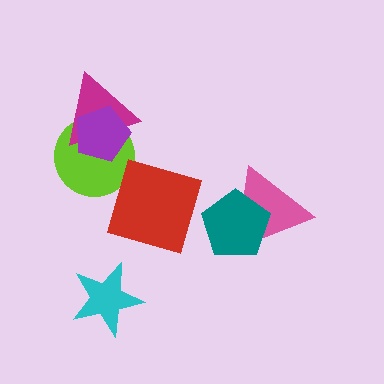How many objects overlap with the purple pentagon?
2 objects overlap with the purple pentagon.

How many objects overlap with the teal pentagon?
1 object overlaps with the teal pentagon.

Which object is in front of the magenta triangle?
The purple pentagon is in front of the magenta triangle.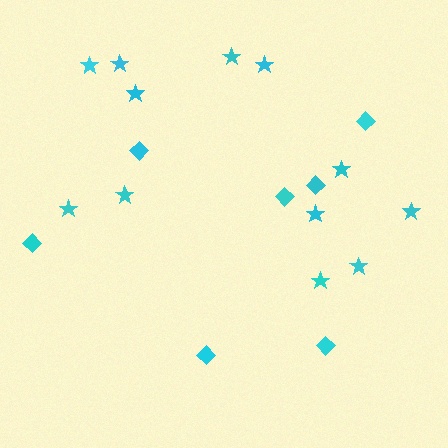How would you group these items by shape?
There are 2 groups: one group of diamonds (7) and one group of stars (12).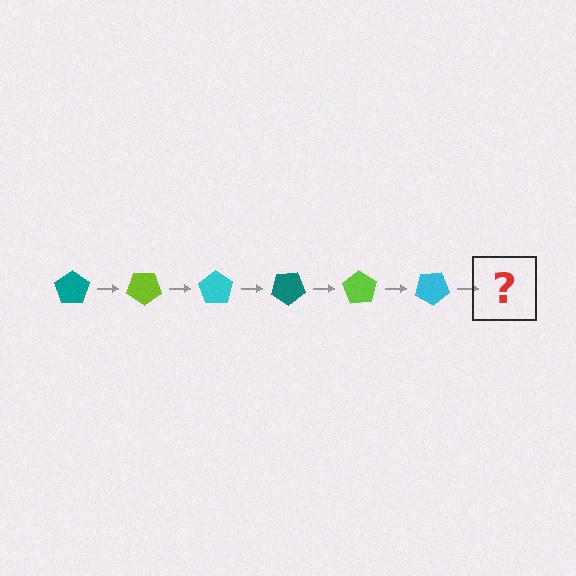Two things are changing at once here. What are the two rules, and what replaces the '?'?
The two rules are that it rotates 35 degrees each step and the color cycles through teal, lime, and cyan. The '?' should be a teal pentagon, rotated 210 degrees from the start.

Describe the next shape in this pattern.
It should be a teal pentagon, rotated 210 degrees from the start.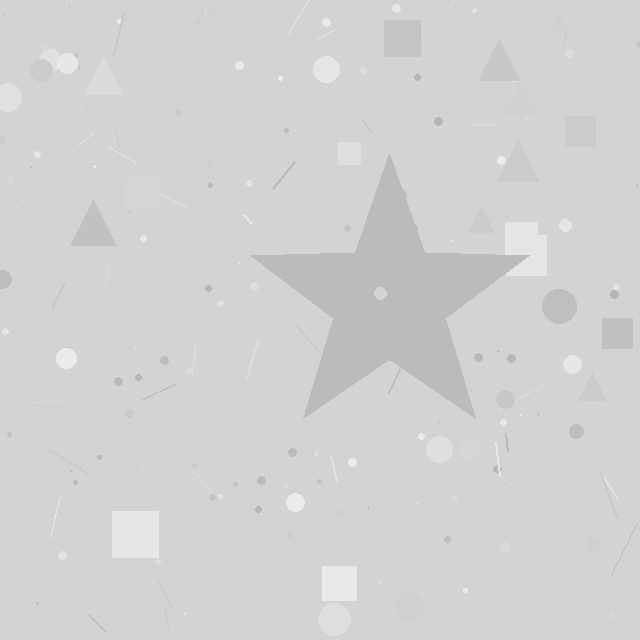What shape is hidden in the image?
A star is hidden in the image.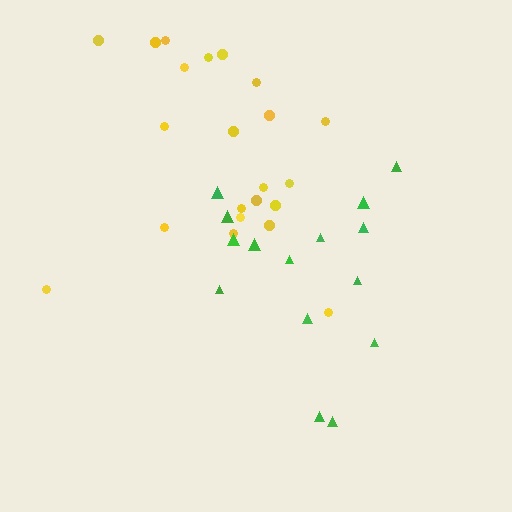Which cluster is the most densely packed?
Yellow.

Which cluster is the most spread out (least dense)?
Green.